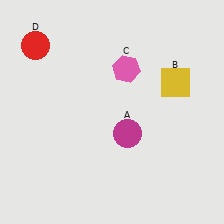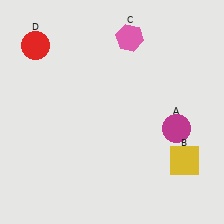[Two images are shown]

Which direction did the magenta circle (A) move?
The magenta circle (A) moved right.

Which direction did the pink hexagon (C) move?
The pink hexagon (C) moved up.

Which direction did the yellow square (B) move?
The yellow square (B) moved down.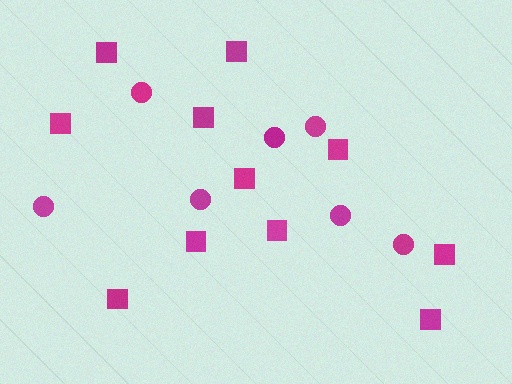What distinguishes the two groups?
There are 2 groups: one group of squares (11) and one group of circles (7).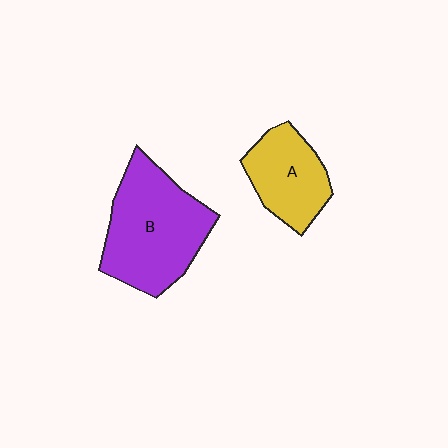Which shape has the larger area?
Shape B (purple).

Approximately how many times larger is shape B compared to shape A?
Approximately 1.7 times.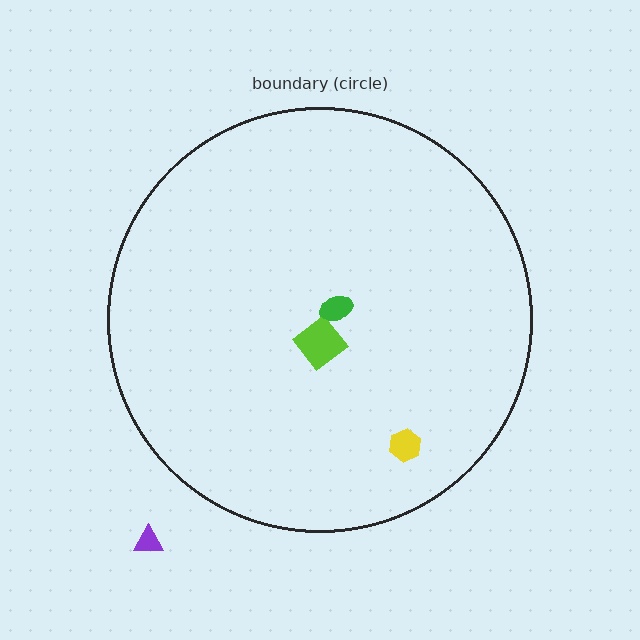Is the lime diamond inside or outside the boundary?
Inside.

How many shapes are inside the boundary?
3 inside, 1 outside.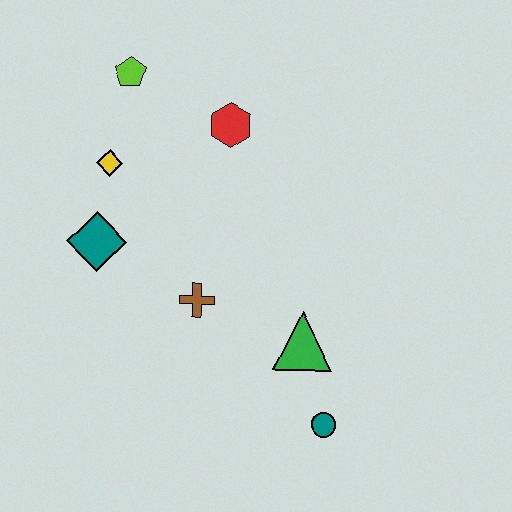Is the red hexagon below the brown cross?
No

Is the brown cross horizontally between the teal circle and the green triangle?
No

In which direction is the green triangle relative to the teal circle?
The green triangle is above the teal circle.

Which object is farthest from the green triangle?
The lime pentagon is farthest from the green triangle.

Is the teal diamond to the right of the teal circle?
No